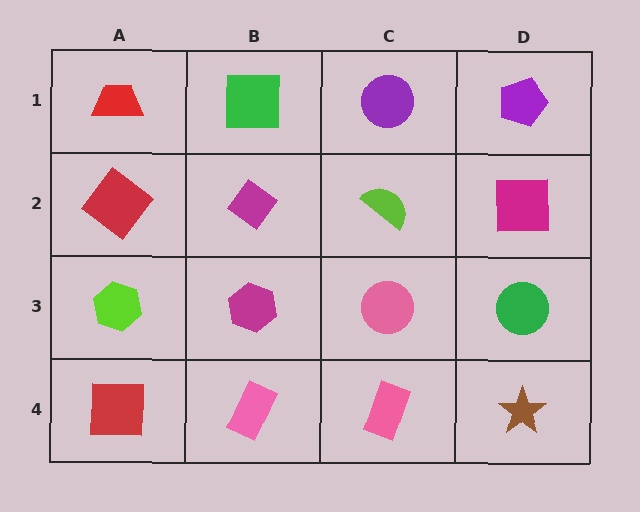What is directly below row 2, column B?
A magenta hexagon.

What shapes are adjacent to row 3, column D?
A magenta square (row 2, column D), a brown star (row 4, column D), a pink circle (row 3, column C).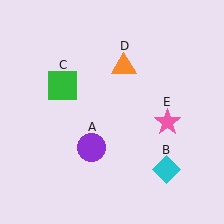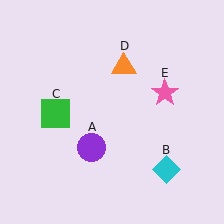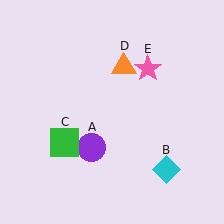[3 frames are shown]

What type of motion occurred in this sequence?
The green square (object C), pink star (object E) rotated counterclockwise around the center of the scene.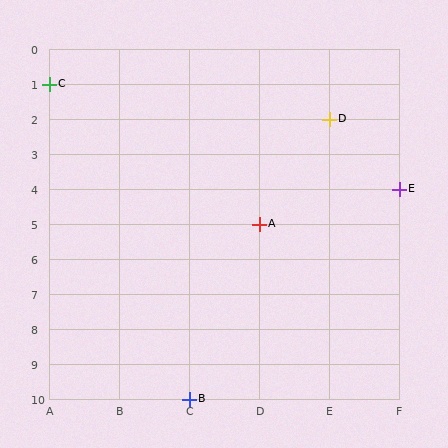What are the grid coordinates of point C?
Point C is at grid coordinates (A, 1).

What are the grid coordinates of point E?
Point E is at grid coordinates (F, 4).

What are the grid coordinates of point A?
Point A is at grid coordinates (D, 5).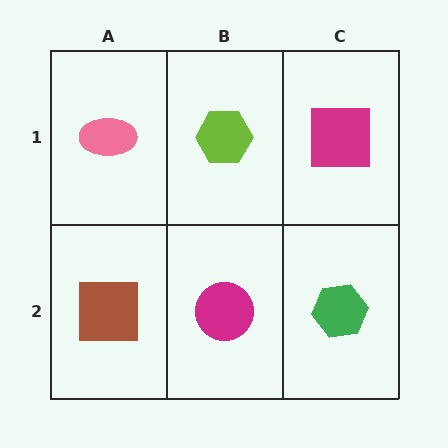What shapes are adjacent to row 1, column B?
A magenta circle (row 2, column B), a pink ellipse (row 1, column A), a magenta square (row 1, column C).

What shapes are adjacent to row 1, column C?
A green hexagon (row 2, column C), a lime hexagon (row 1, column B).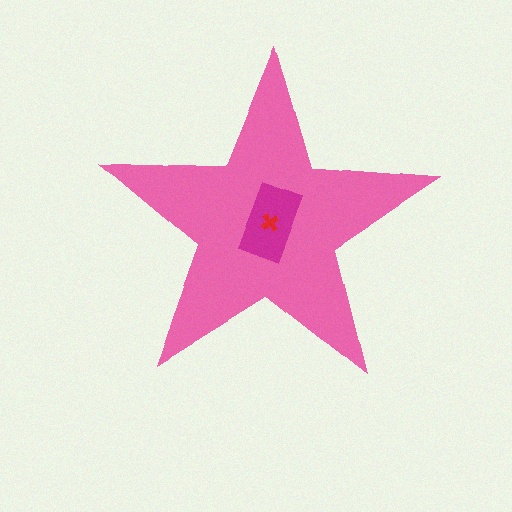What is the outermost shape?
The pink star.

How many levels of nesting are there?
3.